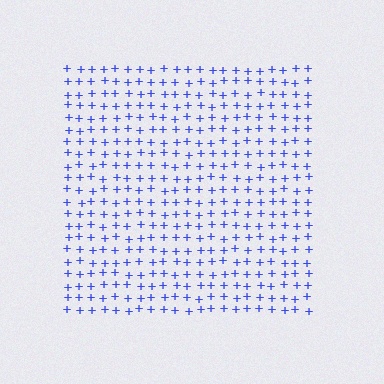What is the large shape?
The large shape is a square.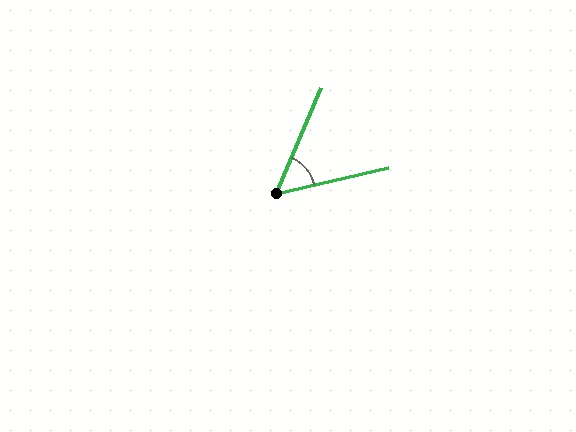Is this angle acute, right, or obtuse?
It is acute.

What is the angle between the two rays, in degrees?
Approximately 54 degrees.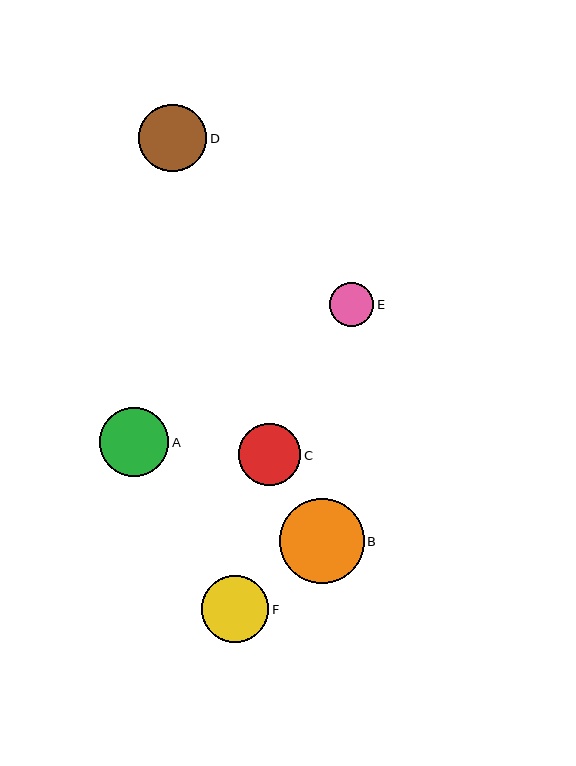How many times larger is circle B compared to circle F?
Circle B is approximately 1.3 times the size of circle F.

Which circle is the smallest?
Circle E is the smallest with a size of approximately 44 pixels.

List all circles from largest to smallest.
From largest to smallest: B, A, D, F, C, E.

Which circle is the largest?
Circle B is the largest with a size of approximately 85 pixels.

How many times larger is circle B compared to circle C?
Circle B is approximately 1.4 times the size of circle C.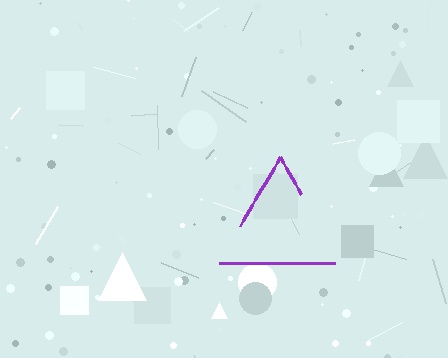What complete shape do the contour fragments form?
The contour fragments form a triangle.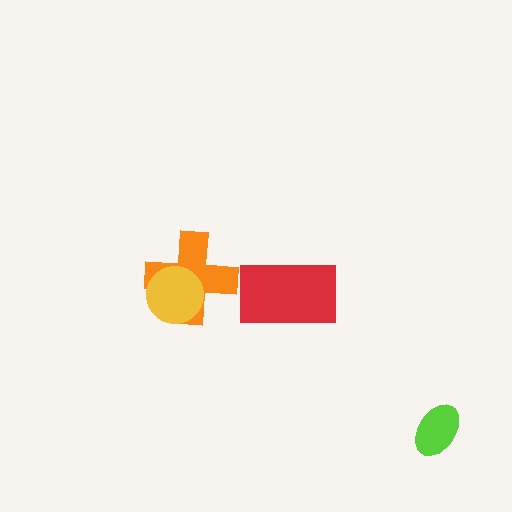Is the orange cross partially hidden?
Yes, it is partially covered by another shape.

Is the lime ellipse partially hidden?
No, no other shape covers it.